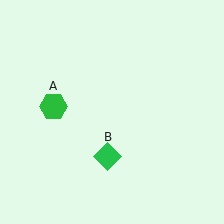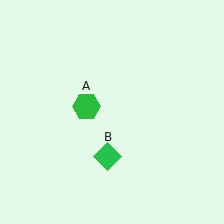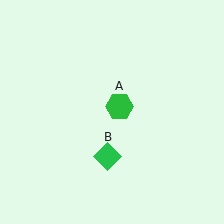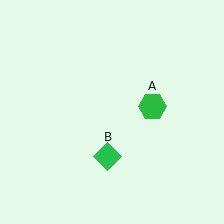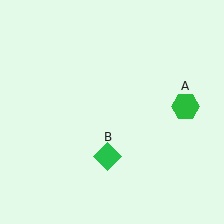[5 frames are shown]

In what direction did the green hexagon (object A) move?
The green hexagon (object A) moved right.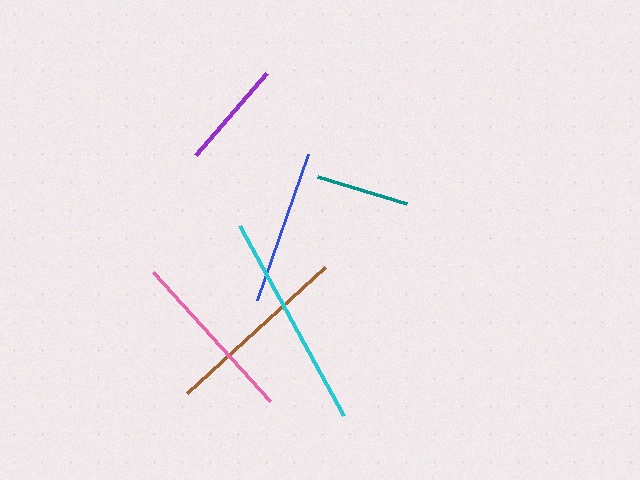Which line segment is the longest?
The cyan line is the longest at approximately 217 pixels.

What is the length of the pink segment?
The pink segment is approximately 173 pixels long.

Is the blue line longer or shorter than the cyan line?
The cyan line is longer than the blue line.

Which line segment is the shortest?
The teal line is the shortest at approximately 93 pixels.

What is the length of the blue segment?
The blue segment is approximately 154 pixels long.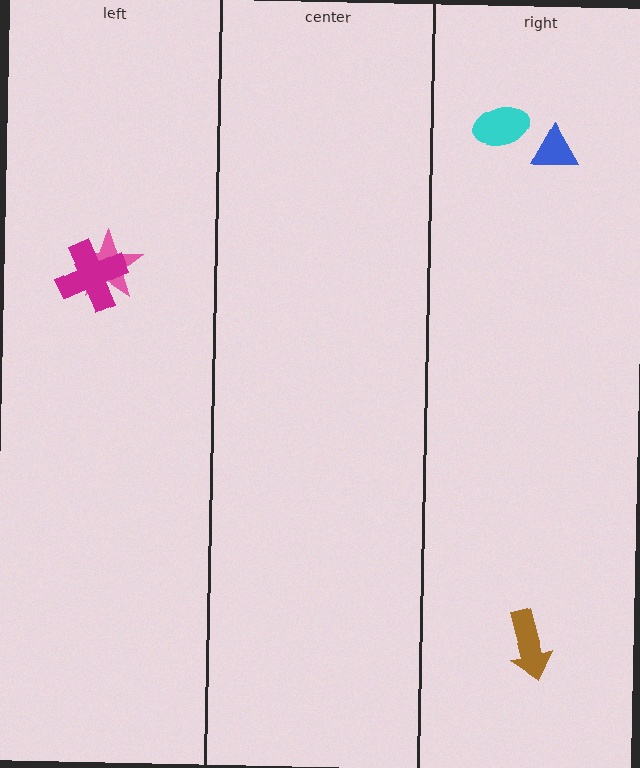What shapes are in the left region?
The pink star, the magenta cross.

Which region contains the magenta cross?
The left region.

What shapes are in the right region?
The brown arrow, the blue triangle, the cyan ellipse.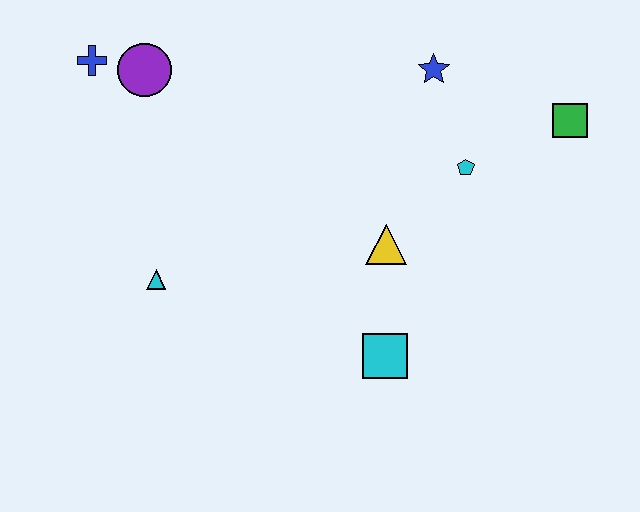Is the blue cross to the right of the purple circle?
No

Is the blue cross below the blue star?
No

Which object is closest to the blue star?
The cyan pentagon is closest to the blue star.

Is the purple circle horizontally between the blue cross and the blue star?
Yes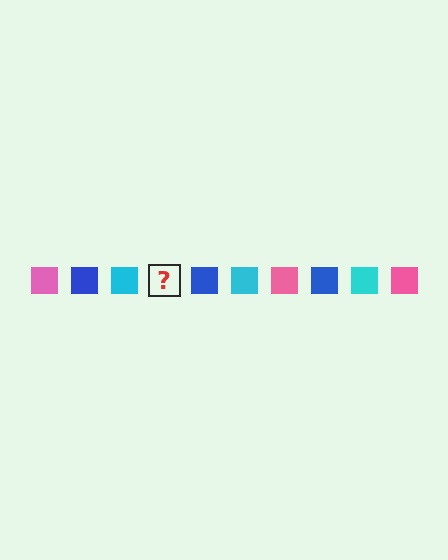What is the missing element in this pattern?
The missing element is a pink square.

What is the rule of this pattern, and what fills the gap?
The rule is that the pattern cycles through pink, blue, cyan squares. The gap should be filled with a pink square.